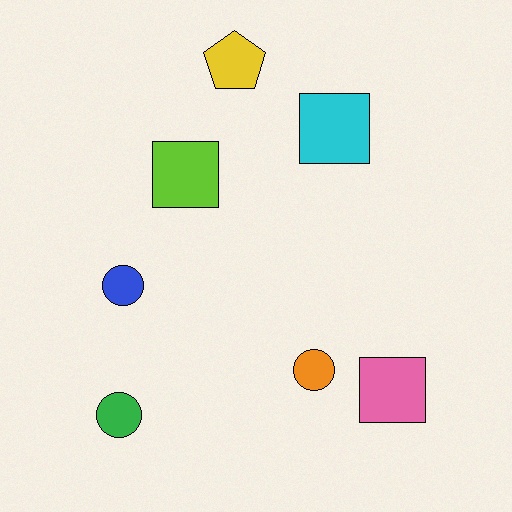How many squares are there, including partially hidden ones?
There are 3 squares.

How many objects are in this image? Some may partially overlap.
There are 7 objects.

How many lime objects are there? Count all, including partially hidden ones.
There is 1 lime object.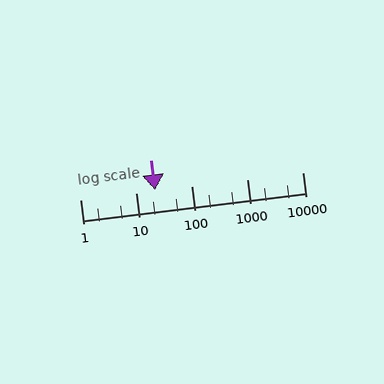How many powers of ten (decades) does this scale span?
The scale spans 4 decades, from 1 to 10000.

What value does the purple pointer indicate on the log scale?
The pointer indicates approximately 22.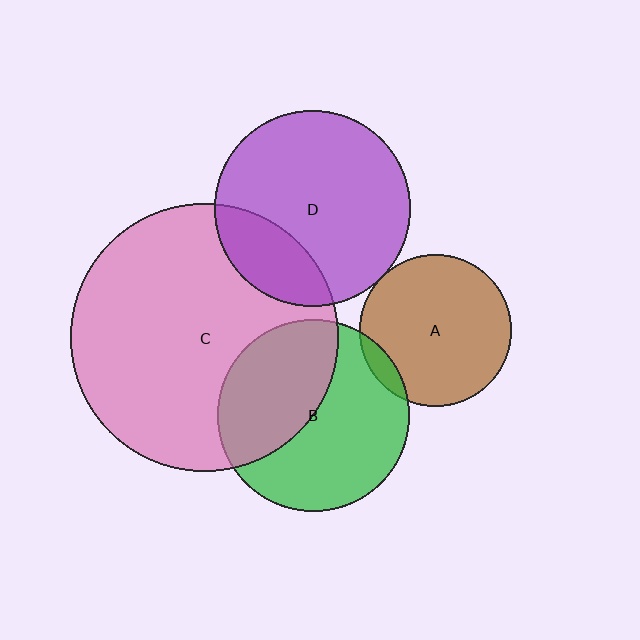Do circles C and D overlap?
Yes.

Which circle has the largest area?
Circle C (pink).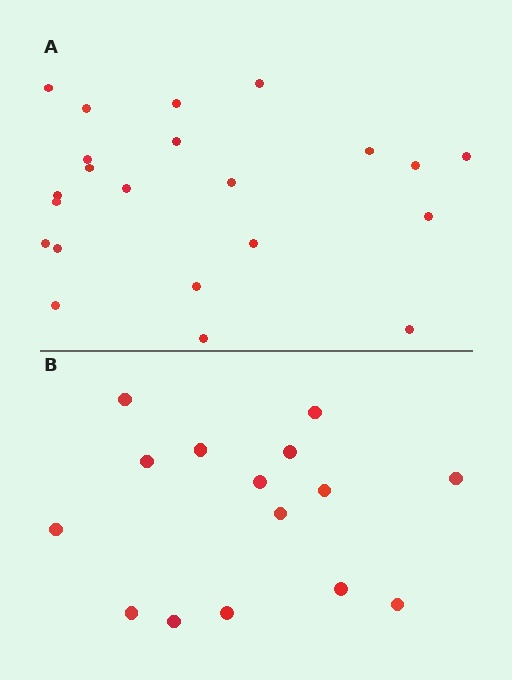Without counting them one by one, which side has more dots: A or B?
Region A (the top region) has more dots.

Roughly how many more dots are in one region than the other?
Region A has roughly 8 or so more dots than region B.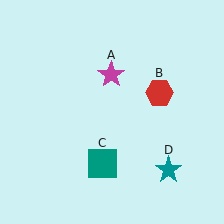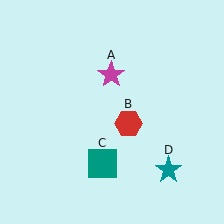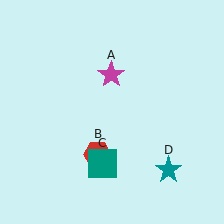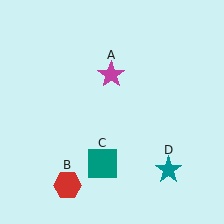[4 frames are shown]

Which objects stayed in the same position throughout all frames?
Magenta star (object A) and teal square (object C) and teal star (object D) remained stationary.